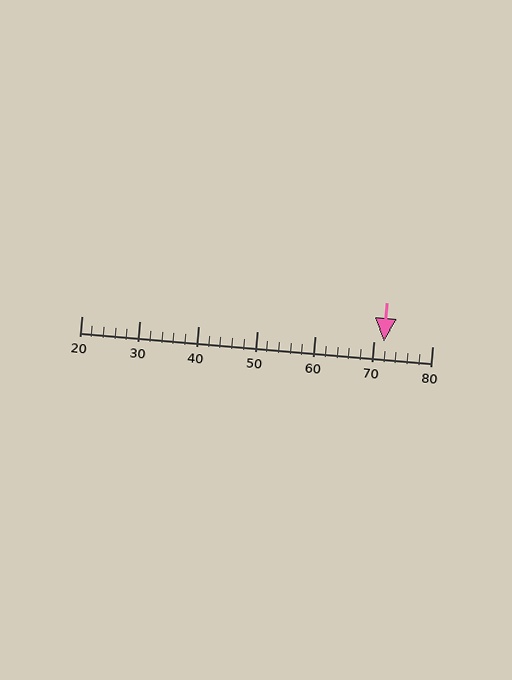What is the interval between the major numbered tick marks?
The major tick marks are spaced 10 units apart.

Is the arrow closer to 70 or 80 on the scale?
The arrow is closer to 70.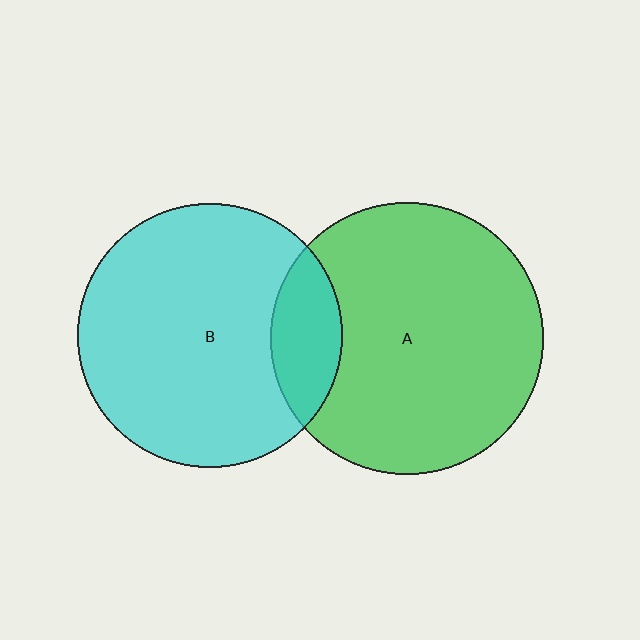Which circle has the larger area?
Circle A (green).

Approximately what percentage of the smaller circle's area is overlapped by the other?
Approximately 15%.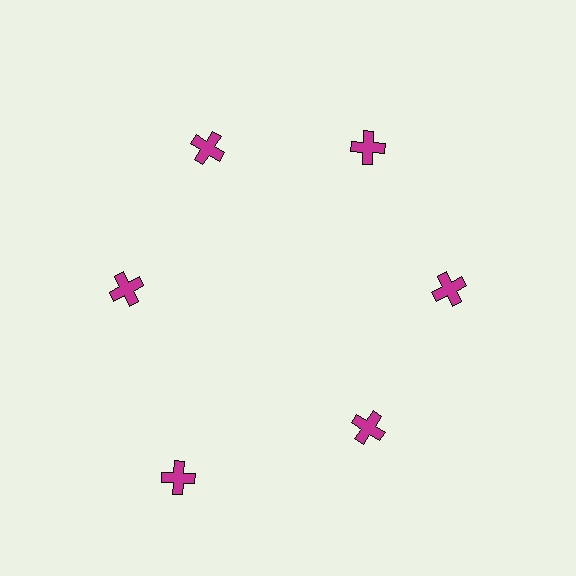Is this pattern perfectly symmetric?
No. The 6 magenta crosses are arranged in a ring, but one element near the 7 o'clock position is pushed outward from the center, breaking the 6-fold rotational symmetry.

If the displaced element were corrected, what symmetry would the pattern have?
It would have 6-fold rotational symmetry — the pattern would map onto itself every 60 degrees.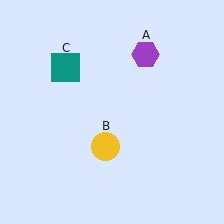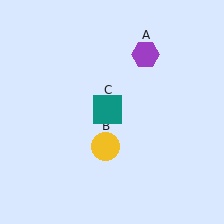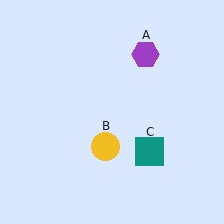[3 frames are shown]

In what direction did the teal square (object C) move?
The teal square (object C) moved down and to the right.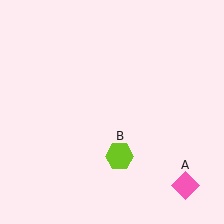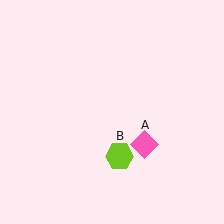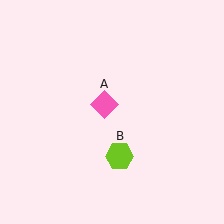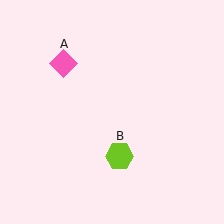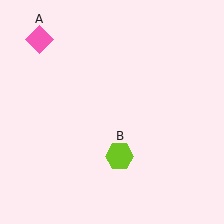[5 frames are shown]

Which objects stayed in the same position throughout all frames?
Lime hexagon (object B) remained stationary.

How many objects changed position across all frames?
1 object changed position: pink diamond (object A).